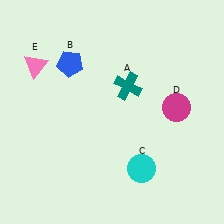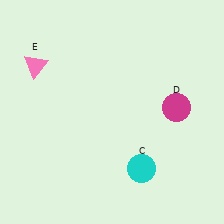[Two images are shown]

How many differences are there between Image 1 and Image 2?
There are 2 differences between the two images.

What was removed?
The blue pentagon (B), the teal cross (A) were removed in Image 2.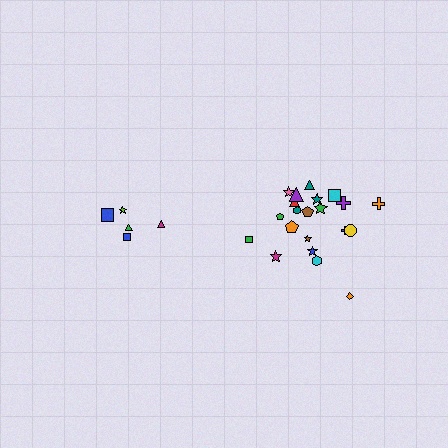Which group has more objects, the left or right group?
The right group.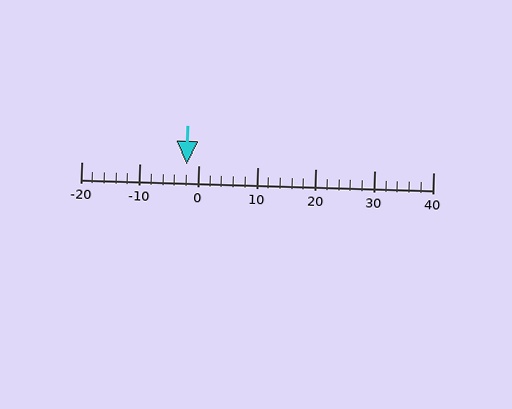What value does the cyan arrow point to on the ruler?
The cyan arrow points to approximately -2.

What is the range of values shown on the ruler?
The ruler shows values from -20 to 40.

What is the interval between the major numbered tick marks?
The major tick marks are spaced 10 units apart.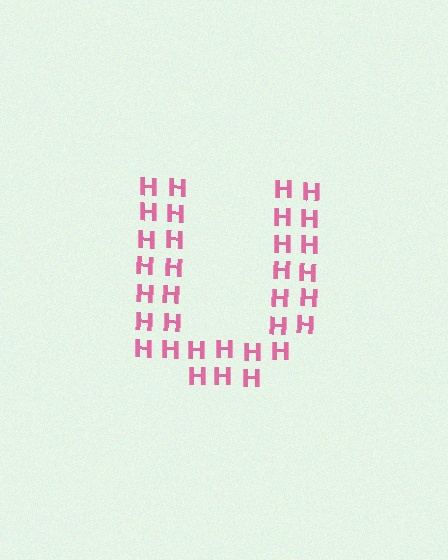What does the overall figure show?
The overall figure shows the letter U.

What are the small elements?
The small elements are letter H's.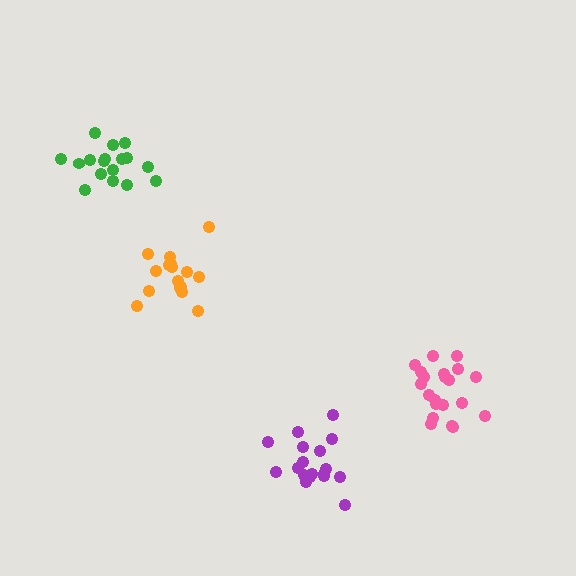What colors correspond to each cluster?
The clusters are colored: green, orange, purple, pink.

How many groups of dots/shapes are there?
There are 4 groups.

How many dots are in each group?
Group 1: 17 dots, Group 2: 17 dots, Group 3: 18 dots, Group 4: 21 dots (73 total).